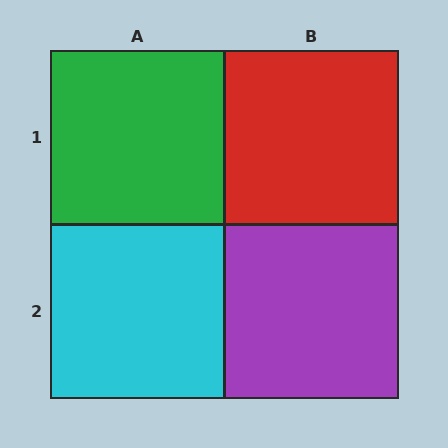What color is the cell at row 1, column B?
Red.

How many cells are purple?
1 cell is purple.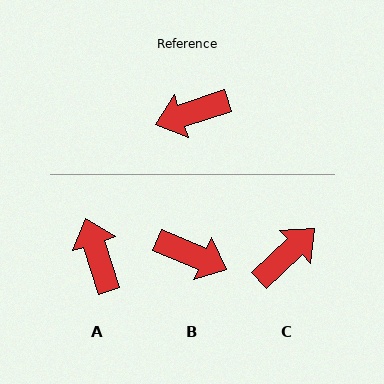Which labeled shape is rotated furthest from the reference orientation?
C, about 154 degrees away.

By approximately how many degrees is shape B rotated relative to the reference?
Approximately 139 degrees counter-clockwise.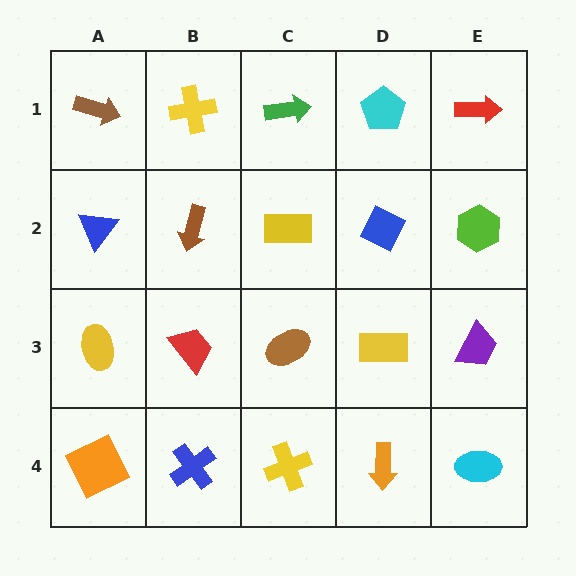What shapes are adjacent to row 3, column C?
A yellow rectangle (row 2, column C), a yellow cross (row 4, column C), a red trapezoid (row 3, column B), a yellow rectangle (row 3, column D).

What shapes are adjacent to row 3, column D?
A blue diamond (row 2, column D), an orange arrow (row 4, column D), a brown ellipse (row 3, column C), a purple trapezoid (row 3, column E).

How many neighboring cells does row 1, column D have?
3.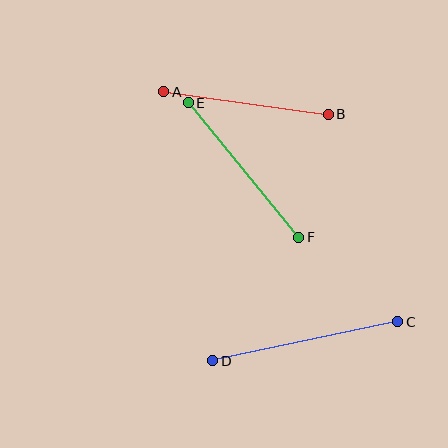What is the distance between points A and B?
The distance is approximately 166 pixels.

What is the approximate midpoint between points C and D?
The midpoint is at approximately (305, 341) pixels.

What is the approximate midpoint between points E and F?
The midpoint is at approximately (244, 170) pixels.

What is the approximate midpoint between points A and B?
The midpoint is at approximately (246, 103) pixels.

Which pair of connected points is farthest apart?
Points C and D are farthest apart.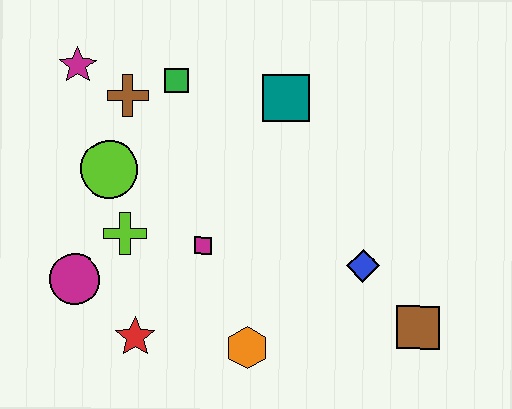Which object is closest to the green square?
The brown cross is closest to the green square.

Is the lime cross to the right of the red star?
No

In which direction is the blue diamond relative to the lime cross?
The blue diamond is to the right of the lime cross.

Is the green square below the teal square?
No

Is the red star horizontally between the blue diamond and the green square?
No